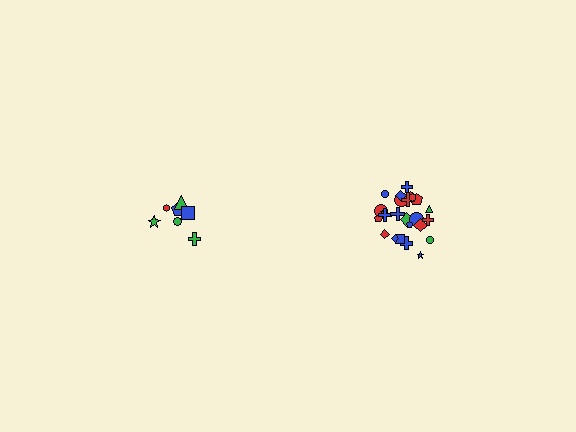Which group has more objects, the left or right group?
The right group.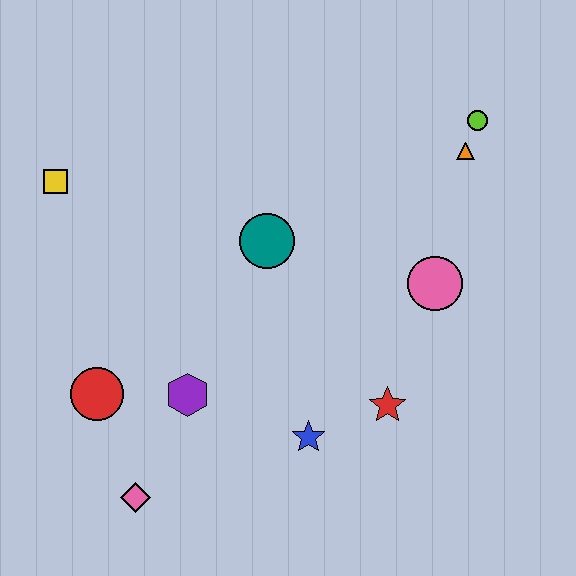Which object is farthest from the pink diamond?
The lime circle is farthest from the pink diamond.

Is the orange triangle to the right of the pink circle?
Yes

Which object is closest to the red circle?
The purple hexagon is closest to the red circle.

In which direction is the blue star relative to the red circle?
The blue star is to the right of the red circle.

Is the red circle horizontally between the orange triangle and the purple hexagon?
No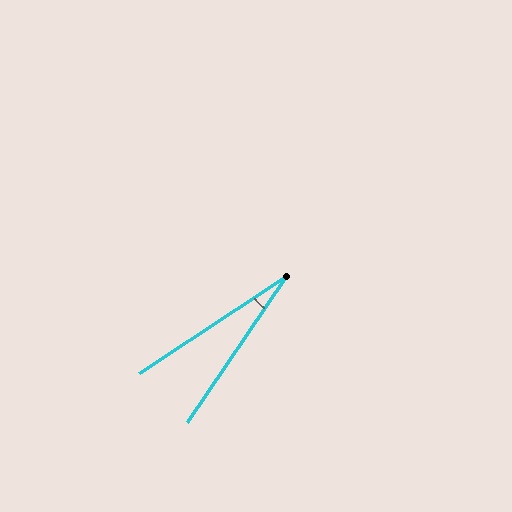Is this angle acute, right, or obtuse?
It is acute.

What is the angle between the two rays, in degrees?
Approximately 22 degrees.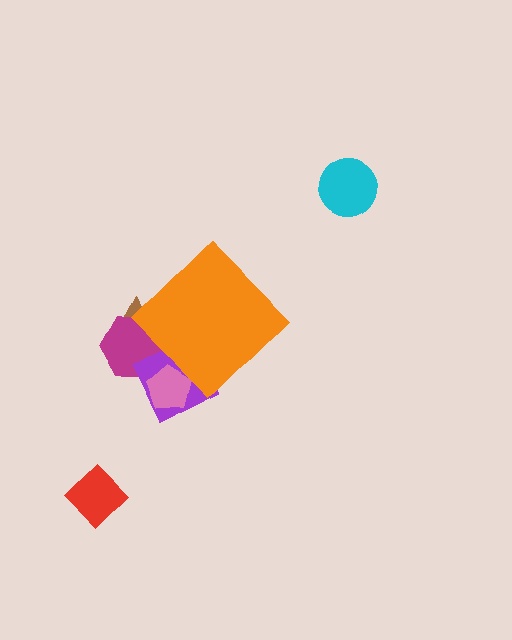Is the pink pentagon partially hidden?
Yes, the pink pentagon is partially hidden behind the orange diamond.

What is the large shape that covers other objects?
An orange diamond.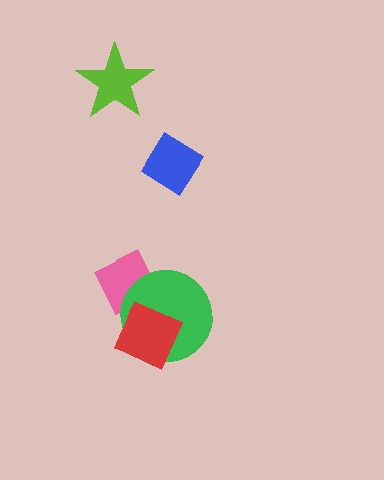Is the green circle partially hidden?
Yes, it is partially covered by another shape.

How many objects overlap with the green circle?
2 objects overlap with the green circle.